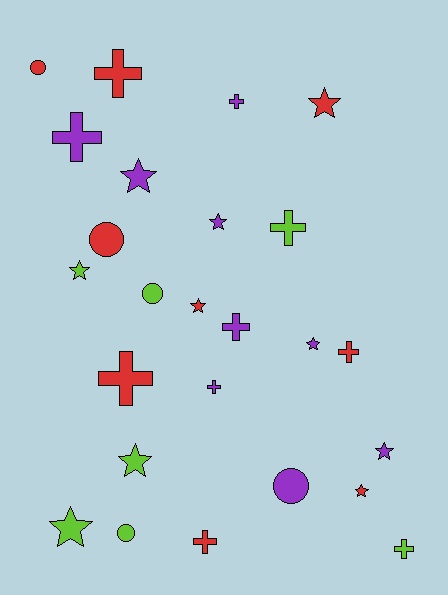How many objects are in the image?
There are 25 objects.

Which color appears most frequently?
Purple, with 9 objects.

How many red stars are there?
There are 3 red stars.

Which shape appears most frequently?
Cross, with 10 objects.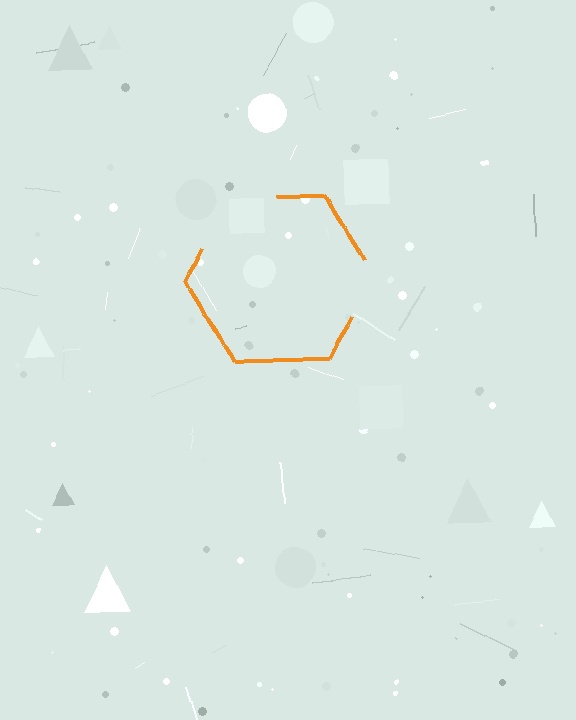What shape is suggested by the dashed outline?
The dashed outline suggests a hexagon.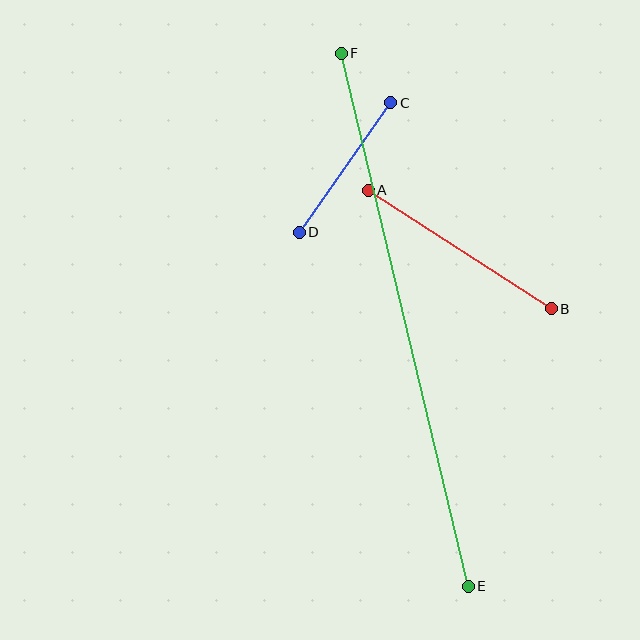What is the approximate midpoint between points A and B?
The midpoint is at approximately (460, 250) pixels.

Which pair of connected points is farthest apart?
Points E and F are farthest apart.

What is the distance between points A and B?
The distance is approximately 218 pixels.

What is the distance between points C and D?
The distance is approximately 159 pixels.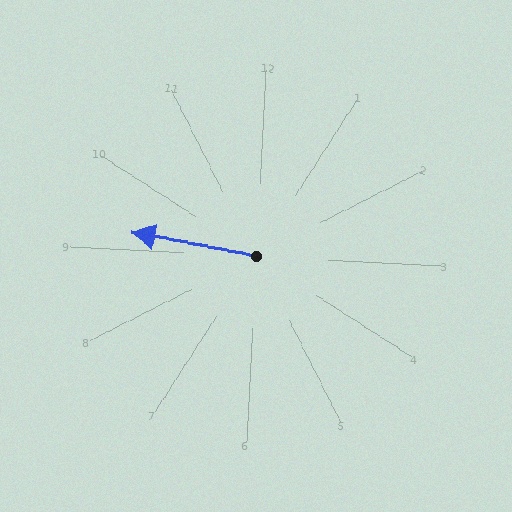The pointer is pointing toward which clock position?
Roughly 9 o'clock.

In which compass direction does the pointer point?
West.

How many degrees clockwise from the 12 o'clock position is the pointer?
Approximately 278 degrees.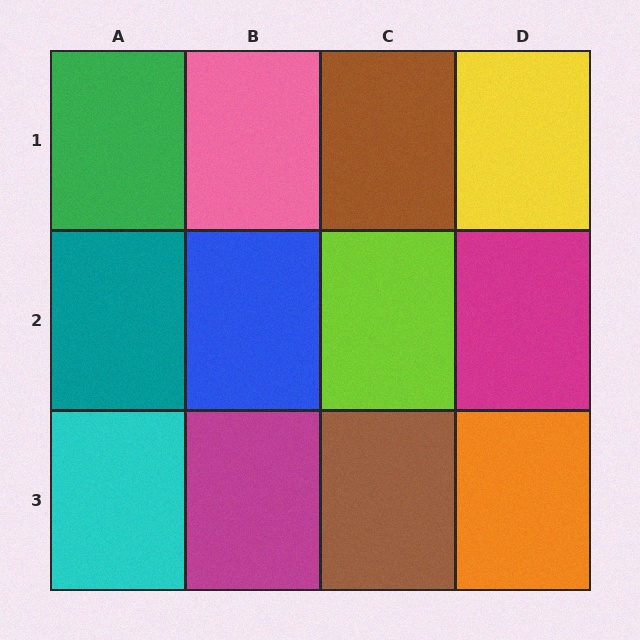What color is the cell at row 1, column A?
Green.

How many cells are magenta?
2 cells are magenta.